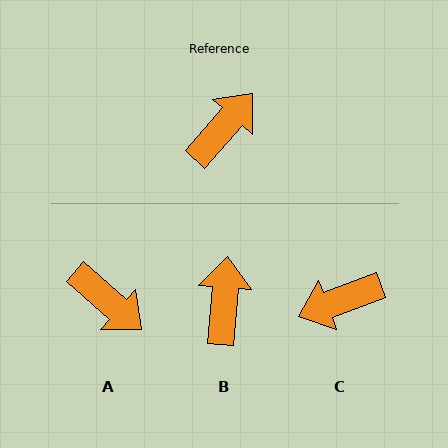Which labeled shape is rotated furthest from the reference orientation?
C, about 152 degrees away.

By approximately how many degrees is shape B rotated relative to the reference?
Approximately 36 degrees counter-clockwise.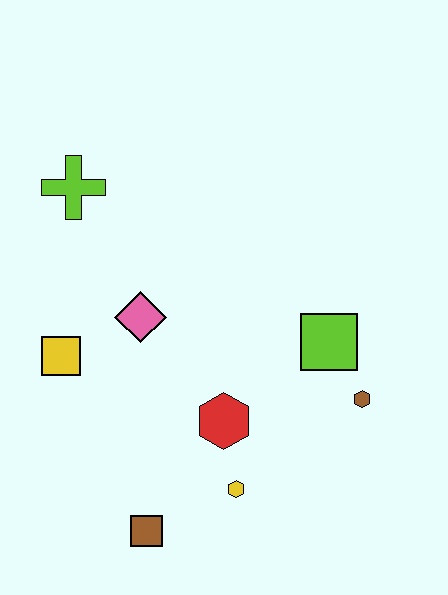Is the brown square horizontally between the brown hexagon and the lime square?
No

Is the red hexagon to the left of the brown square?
No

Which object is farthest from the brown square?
The lime cross is farthest from the brown square.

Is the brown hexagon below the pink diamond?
Yes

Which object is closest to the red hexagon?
The yellow hexagon is closest to the red hexagon.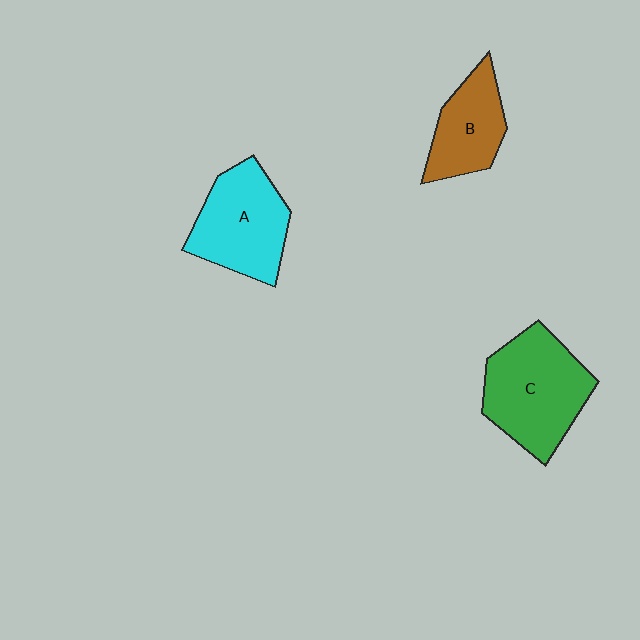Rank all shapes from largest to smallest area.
From largest to smallest: C (green), A (cyan), B (brown).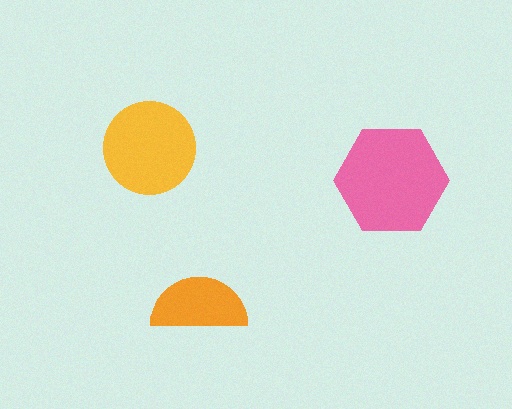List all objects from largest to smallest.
The pink hexagon, the yellow circle, the orange semicircle.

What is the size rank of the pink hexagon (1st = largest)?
1st.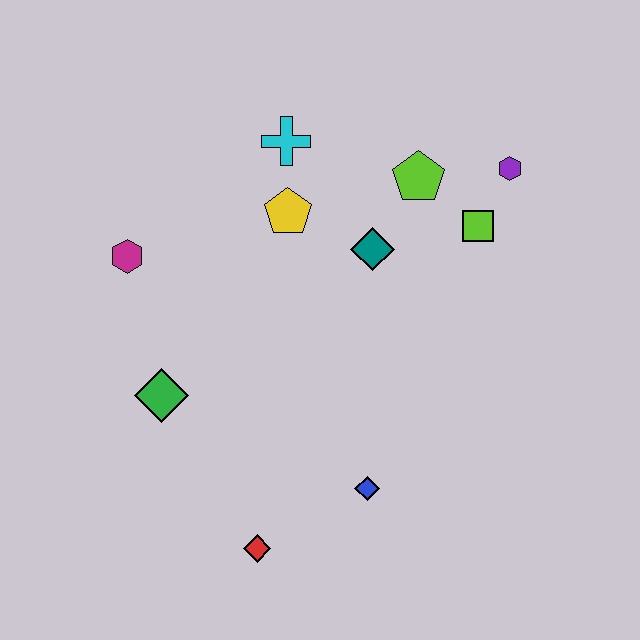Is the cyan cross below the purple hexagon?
No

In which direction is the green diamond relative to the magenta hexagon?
The green diamond is below the magenta hexagon.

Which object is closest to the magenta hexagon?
The green diamond is closest to the magenta hexagon.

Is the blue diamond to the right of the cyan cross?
Yes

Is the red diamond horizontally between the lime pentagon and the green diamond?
Yes